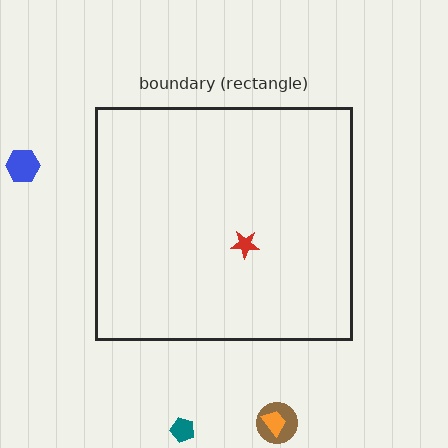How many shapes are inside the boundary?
1 inside, 4 outside.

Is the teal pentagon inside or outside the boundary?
Outside.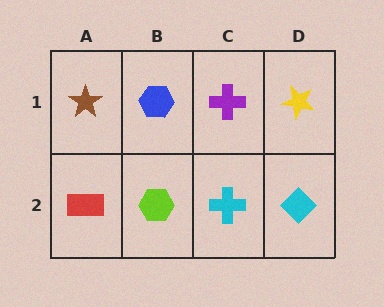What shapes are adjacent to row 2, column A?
A brown star (row 1, column A), a lime hexagon (row 2, column B).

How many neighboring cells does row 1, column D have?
2.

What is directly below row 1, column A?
A red rectangle.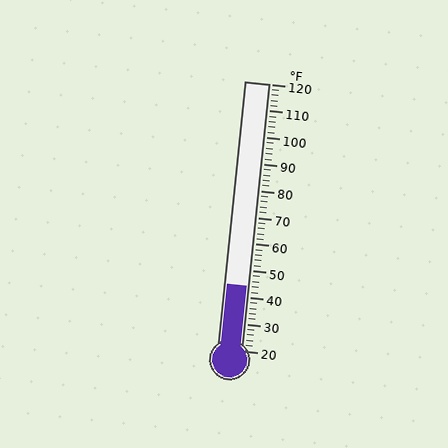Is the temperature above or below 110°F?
The temperature is below 110°F.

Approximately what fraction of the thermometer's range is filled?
The thermometer is filled to approximately 25% of its range.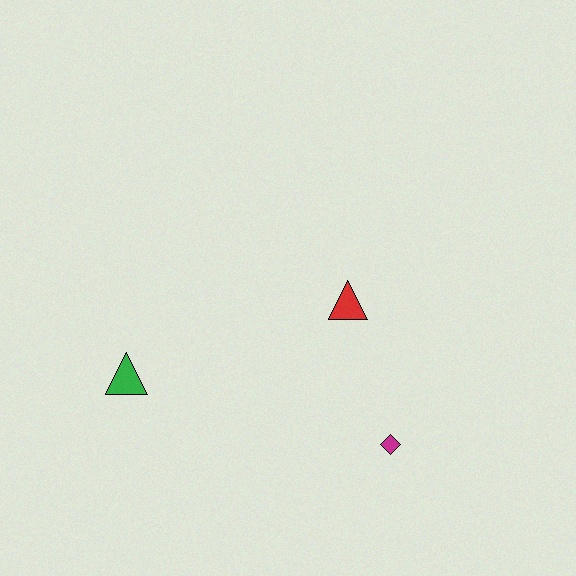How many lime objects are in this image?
There are no lime objects.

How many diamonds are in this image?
There is 1 diamond.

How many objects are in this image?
There are 3 objects.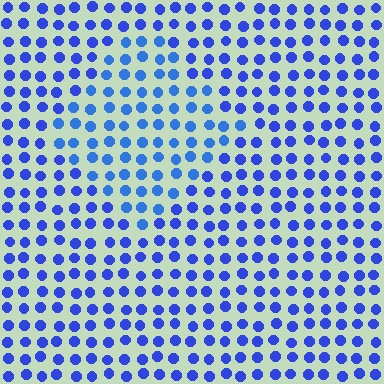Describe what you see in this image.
The image is filled with small blue elements in a uniform arrangement. A diamond-shaped region is visible where the elements are tinted to a slightly different hue, forming a subtle color boundary.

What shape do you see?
I see a diamond.